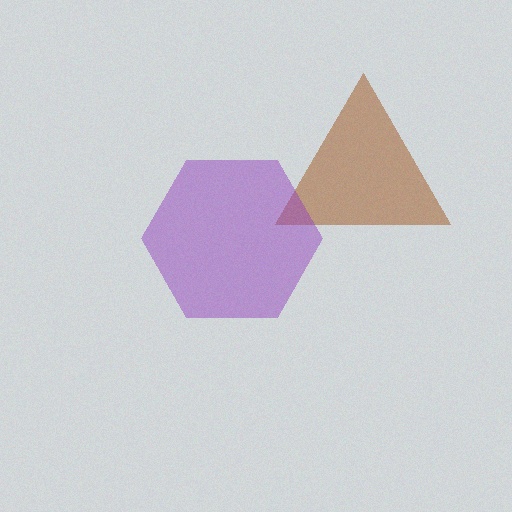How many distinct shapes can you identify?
There are 2 distinct shapes: a brown triangle, a purple hexagon.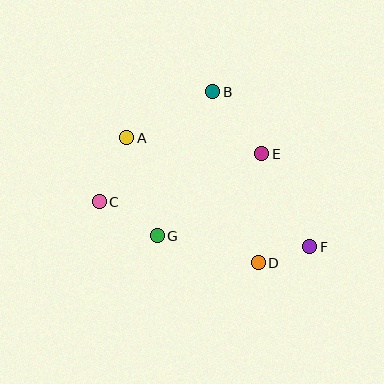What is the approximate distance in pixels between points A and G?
The distance between A and G is approximately 103 pixels.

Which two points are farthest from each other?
Points C and F are farthest from each other.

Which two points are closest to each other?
Points D and F are closest to each other.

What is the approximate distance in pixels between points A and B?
The distance between A and B is approximately 97 pixels.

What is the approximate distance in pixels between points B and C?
The distance between B and C is approximately 158 pixels.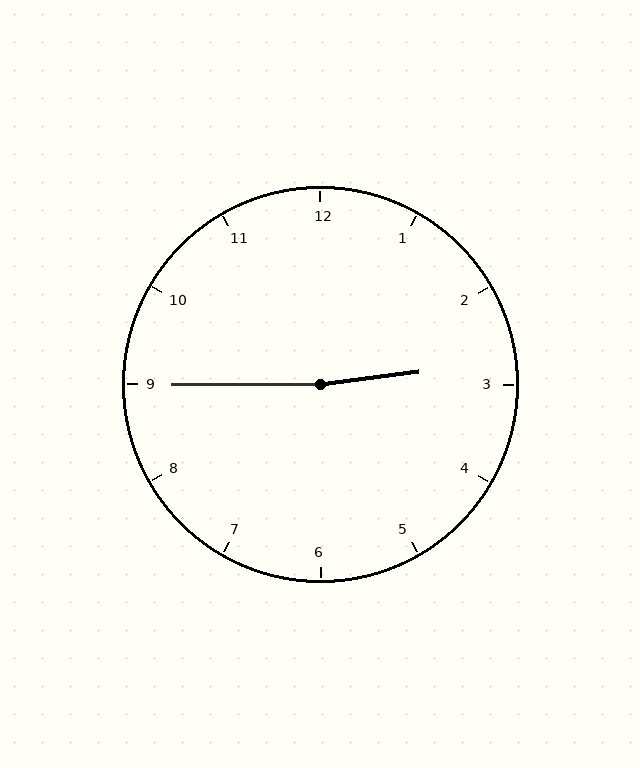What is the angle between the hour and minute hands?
Approximately 172 degrees.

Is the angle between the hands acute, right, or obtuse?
It is obtuse.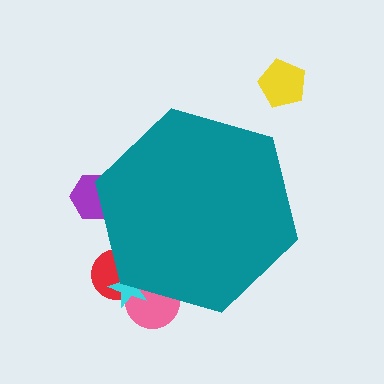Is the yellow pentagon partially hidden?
No, the yellow pentagon is fully visible.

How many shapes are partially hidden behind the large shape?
4 shapes are partially hidden.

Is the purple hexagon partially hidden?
Yes, the purple hexagon is partially hidden behind the teal hexagon.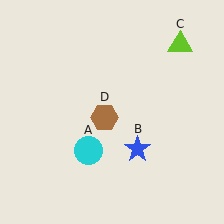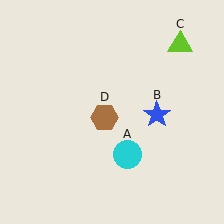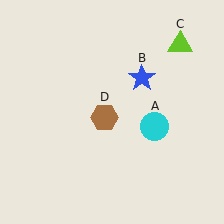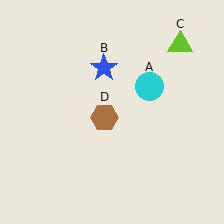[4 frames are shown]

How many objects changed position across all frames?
2 objects changed position: cyan circle (object A), blue star (object B).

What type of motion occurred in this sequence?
The cyan circle (object A), blue star (object B) rotated counterclockwise around the center of the scene.